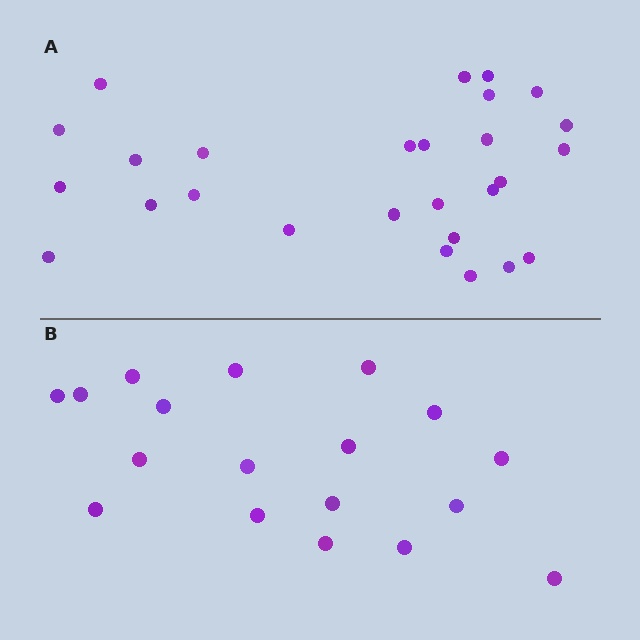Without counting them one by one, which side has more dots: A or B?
Region A (the top region) has more dots.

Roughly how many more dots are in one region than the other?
Region A has roughly 8 or so more dots than region B.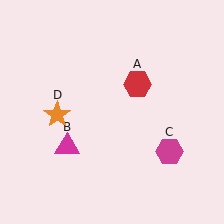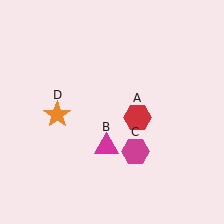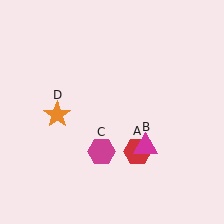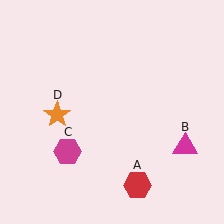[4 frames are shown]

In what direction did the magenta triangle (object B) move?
The magenta triangle (object B) moved right.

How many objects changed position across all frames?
3 objects changed position: red hexagon (object A), magenta triangle (object B), magenta hexagon (object C).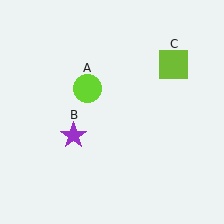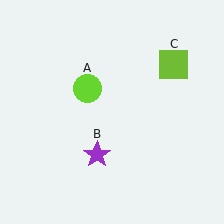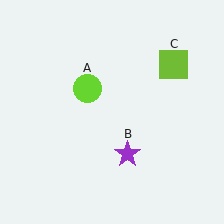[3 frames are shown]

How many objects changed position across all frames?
1 object changed position: purple star (object B).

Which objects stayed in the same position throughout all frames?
Lime circle (object A) and lime square (object C) remained stationary.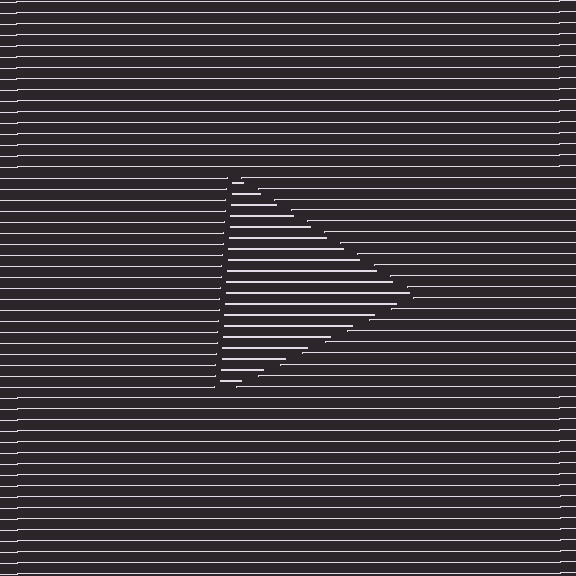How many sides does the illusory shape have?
3 sides — the line-ends trace a triangle.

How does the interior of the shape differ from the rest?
The interior of the shape contains the same grating, shifted by half a period — the contour is defined by the phase discontinuity where line-ends from the inner and outer gratings abut.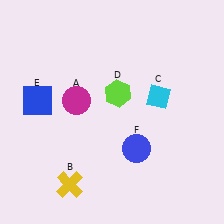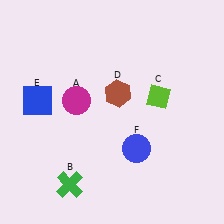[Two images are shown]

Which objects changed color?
B changed from yellow to green. C changed from cyan to lime. D changed from lime to brown.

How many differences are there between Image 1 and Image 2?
There are 3 differences between the two images.